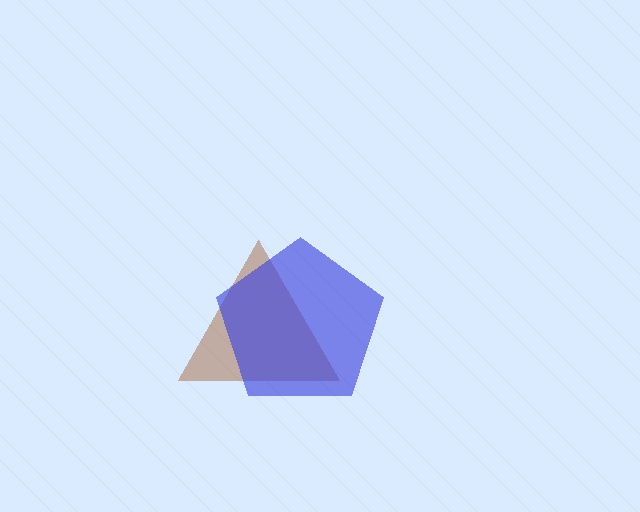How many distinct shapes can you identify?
There are 2 distinct shapes: a brown triangle, a blue pentagon.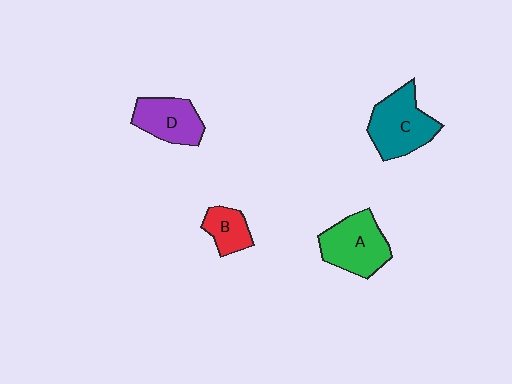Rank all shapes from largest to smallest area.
From largest to smallest: C (teal), A (green), D (purple), B (red).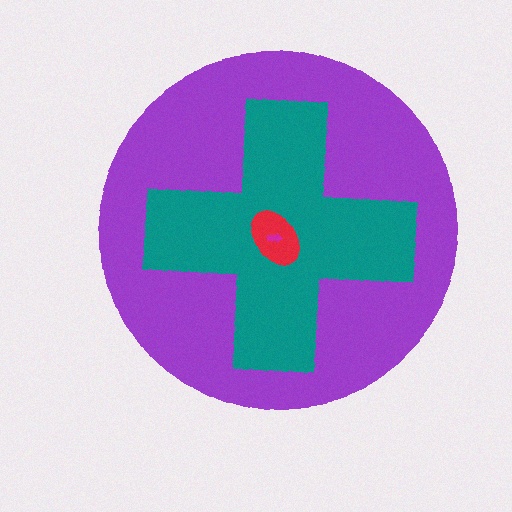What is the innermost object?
The magenta arrow.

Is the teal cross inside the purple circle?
Yes.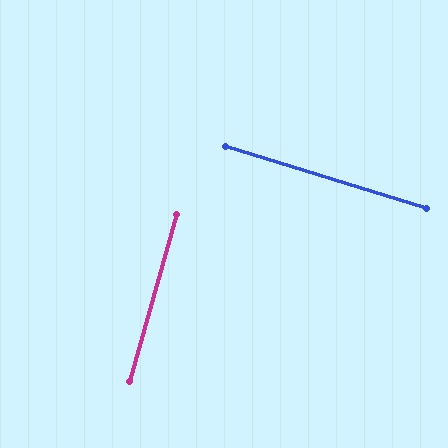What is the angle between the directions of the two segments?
Approximately 89 degrees.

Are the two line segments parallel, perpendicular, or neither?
Perpendicular — they meet at approximately 89°.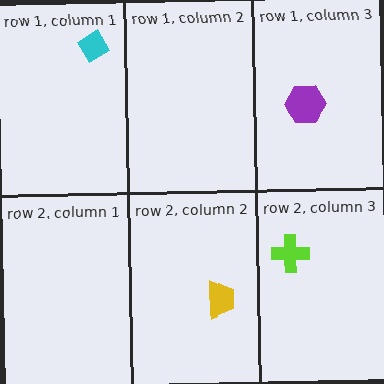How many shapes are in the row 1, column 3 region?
1.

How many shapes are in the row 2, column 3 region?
1.